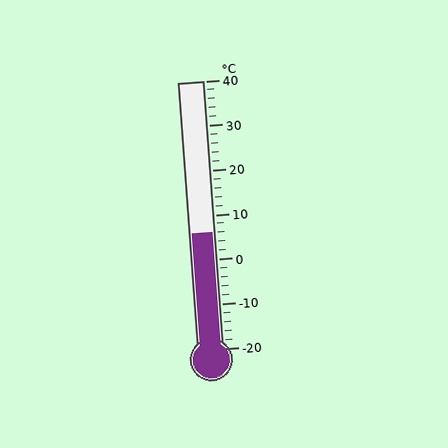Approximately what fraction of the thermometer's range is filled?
The thermometer is filled to approximately 45% of its range.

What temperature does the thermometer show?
The thermometer shows approximately 6°C.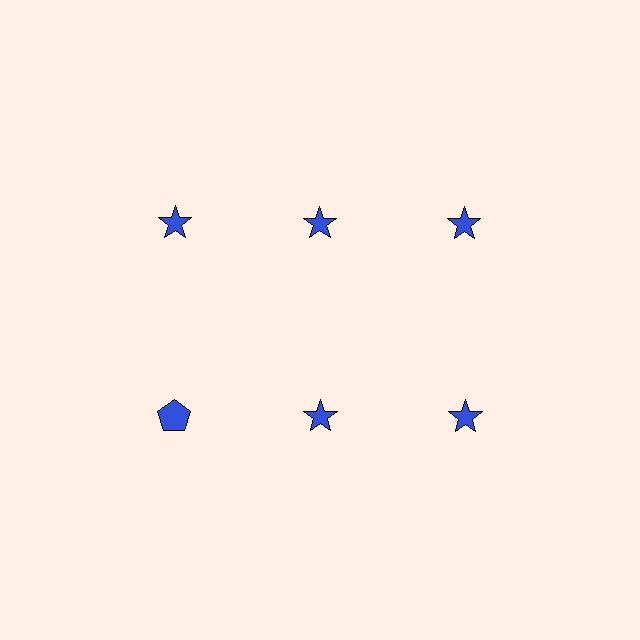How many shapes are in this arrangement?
There are 6 shapes arranged in a grid pattern.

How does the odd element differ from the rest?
It has a different shape: pentagon instead of star.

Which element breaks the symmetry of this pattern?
The blue pentagon in the second row, leftmost column breaks the symmetry. All other shapes are blue stars.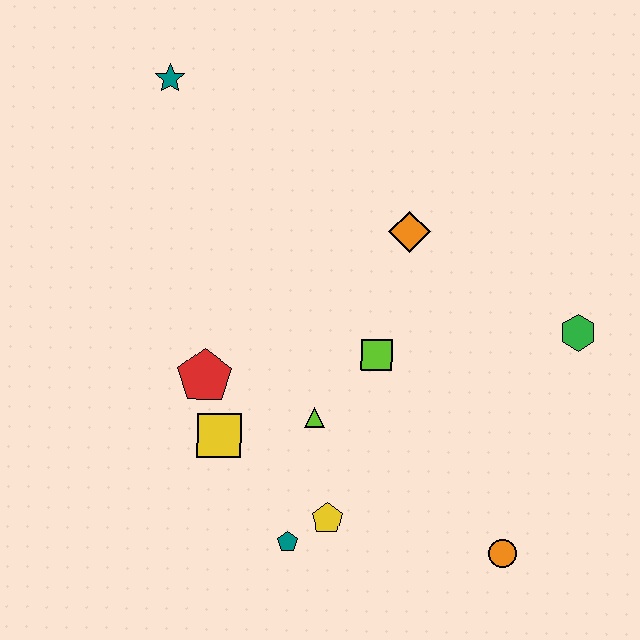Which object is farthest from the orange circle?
The teal star is farthest from the orange circle.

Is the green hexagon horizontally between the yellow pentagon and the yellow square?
No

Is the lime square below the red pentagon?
No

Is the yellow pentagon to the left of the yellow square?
No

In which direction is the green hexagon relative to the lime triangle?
The green hexagon is to the right of the lime triangle.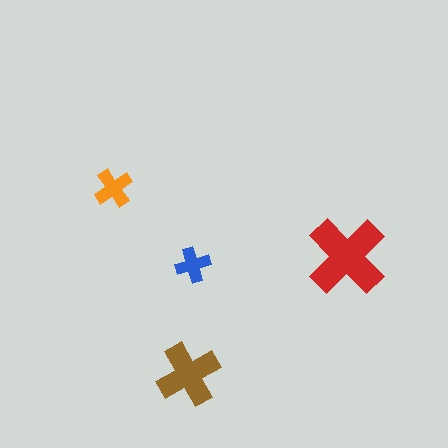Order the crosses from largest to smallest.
the red one, the brown one, the orange one, the blue one.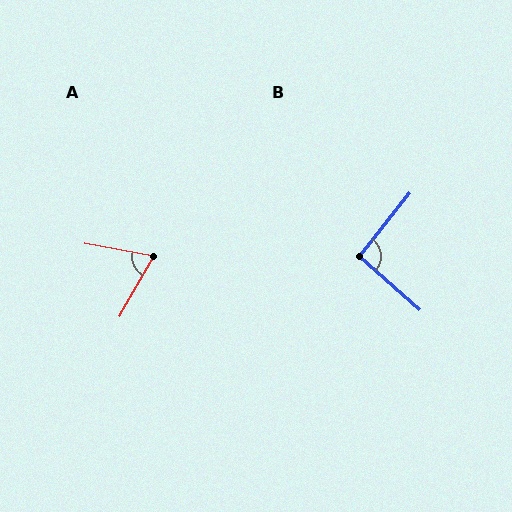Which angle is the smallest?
A, at approximately 70 degrees.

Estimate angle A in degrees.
Approximately 70 degrees.